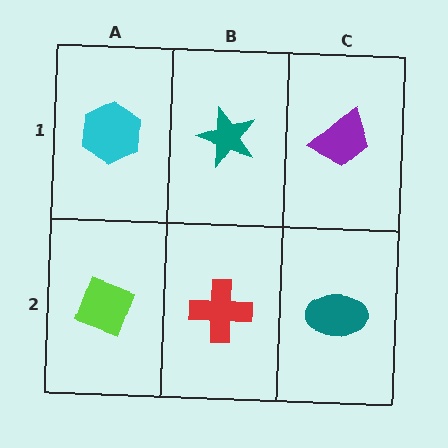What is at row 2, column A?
A lime diamond.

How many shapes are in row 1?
3 shapes.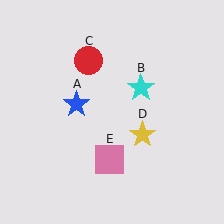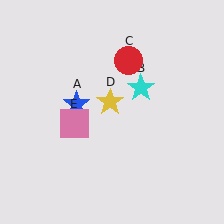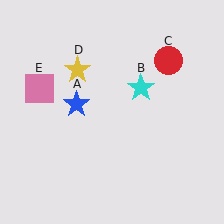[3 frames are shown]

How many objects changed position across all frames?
3 objects changed position: red circle (object C), yellow star (object D), pink square (object E).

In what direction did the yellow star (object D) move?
The yellow star (object D) moved up and to the left.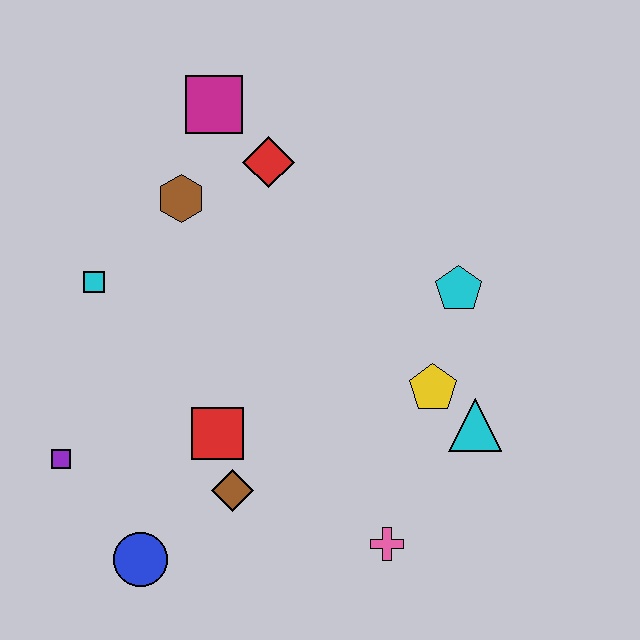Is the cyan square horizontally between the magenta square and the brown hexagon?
No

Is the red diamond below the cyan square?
No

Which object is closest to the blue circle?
The brown diamond is closest to the blue circle.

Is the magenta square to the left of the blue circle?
No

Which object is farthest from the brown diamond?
The magenta square is farthest from the brown diamond.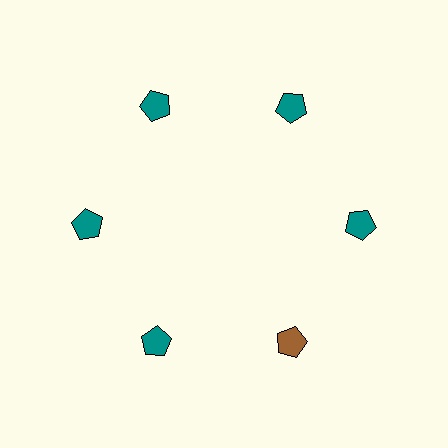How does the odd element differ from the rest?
It has a different color: brown instead of teal.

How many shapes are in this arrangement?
There are 6 shapes arranged in a ring pattern.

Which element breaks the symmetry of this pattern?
The brown pentagon at roughly the 5 o'clock position breaks the symmetry. All other shapes are teal pentagons.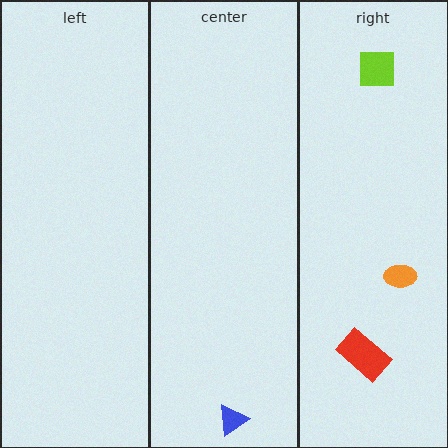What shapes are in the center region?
The blue triangle.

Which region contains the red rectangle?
The right region.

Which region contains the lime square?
The right region.